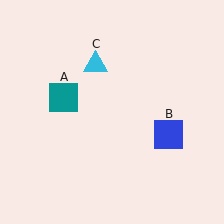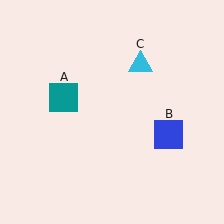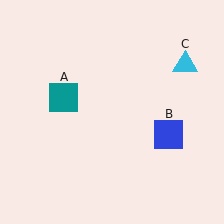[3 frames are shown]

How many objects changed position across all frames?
1 object changed position: cyan triangle (object C).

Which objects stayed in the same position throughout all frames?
Teal square (object A) and blue square (object B) remained stationary.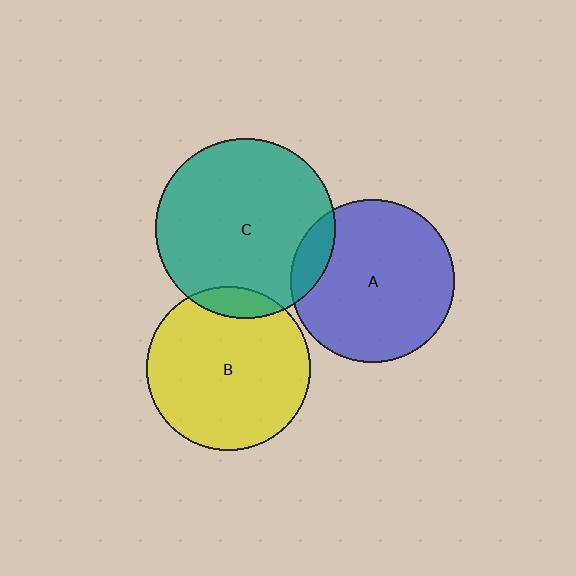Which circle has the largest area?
Circle C (teal).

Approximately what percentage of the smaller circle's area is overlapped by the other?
Approximately 10%.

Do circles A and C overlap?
Yes.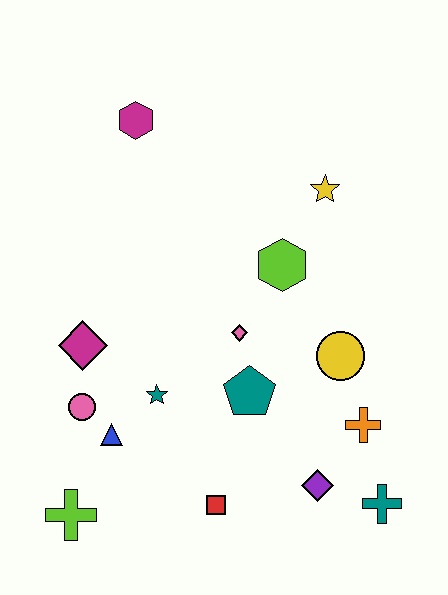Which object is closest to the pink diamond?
The teal pentagon is closest to the pink diamond.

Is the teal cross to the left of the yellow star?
No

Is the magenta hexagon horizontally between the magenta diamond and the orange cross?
Yes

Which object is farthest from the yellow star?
The lime cross is farthest from the yellow star.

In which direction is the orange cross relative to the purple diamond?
The orange cross is above the purple diamond.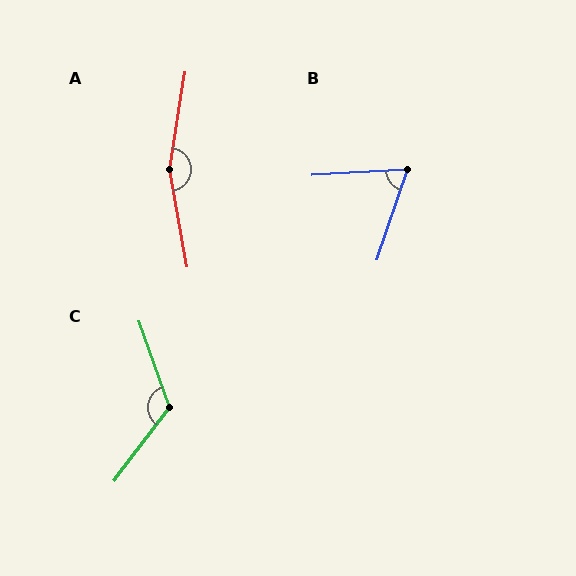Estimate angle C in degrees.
Approximately 123 degrees.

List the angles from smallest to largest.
B (68°), C (123°), A (161°).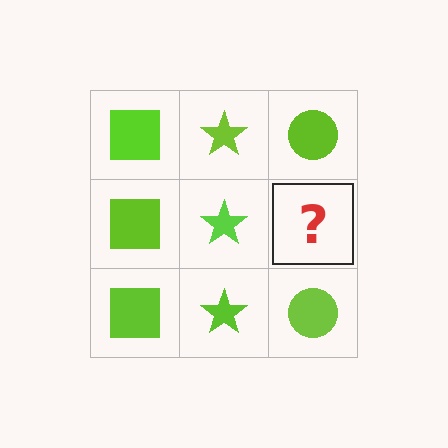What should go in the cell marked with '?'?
The missing cell should contain a lime circle.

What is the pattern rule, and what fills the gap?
The rule is that each column has a consistent shape. The gap should be filled with a lime circle.